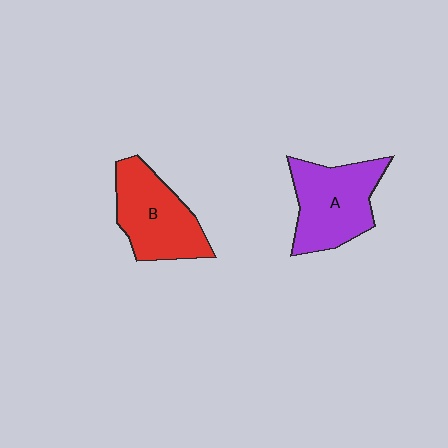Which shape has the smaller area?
Shape B (red).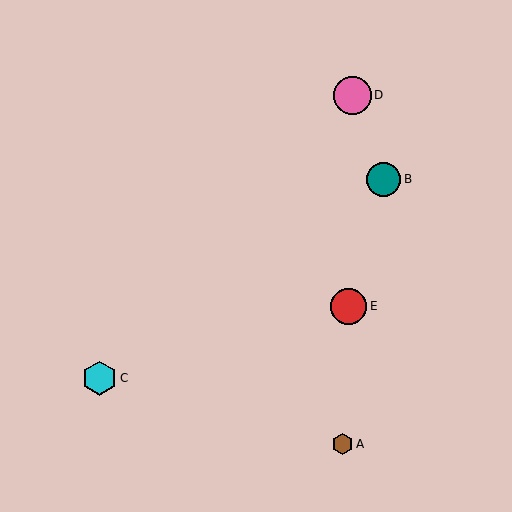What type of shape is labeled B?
Shape B is a teal circle.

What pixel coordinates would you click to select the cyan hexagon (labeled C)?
Click at (99, 378) to select the cyan hexagon C.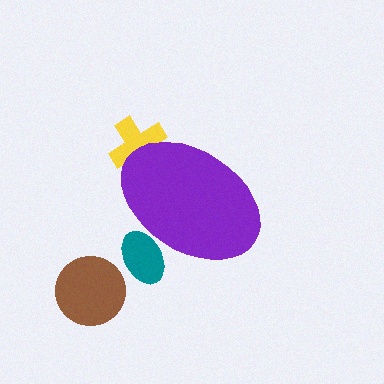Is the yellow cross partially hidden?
Yes, the yellow cross is partially hidden behind the purple ellipse.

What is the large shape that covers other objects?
A purple ellipse.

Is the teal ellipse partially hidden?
Yes, the teal ellipse is partially hidden behind the purple ellipse.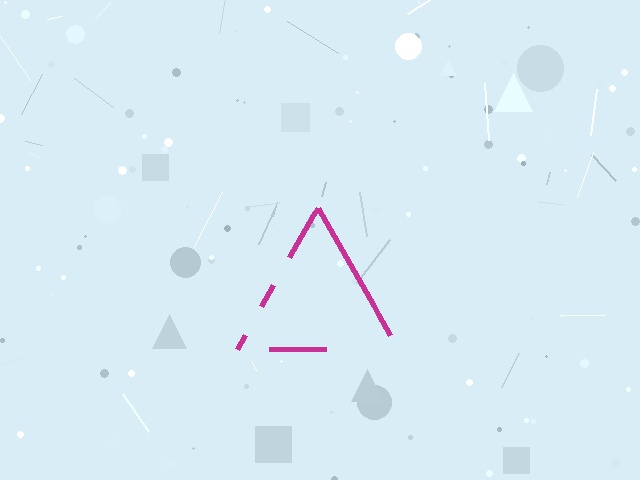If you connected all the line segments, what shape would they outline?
They would outline a triangle.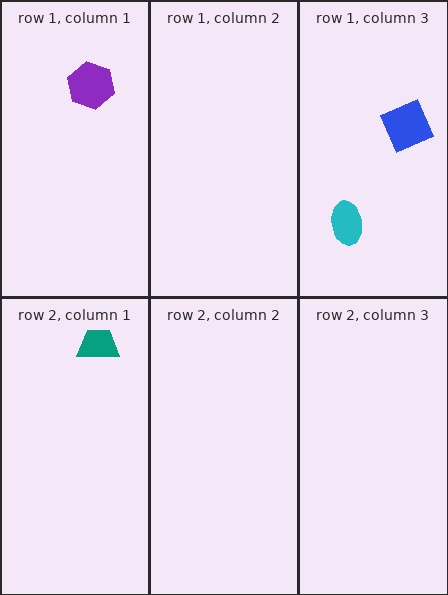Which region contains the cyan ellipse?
The row 1, column 3 region.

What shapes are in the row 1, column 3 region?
The blue square, the cyan ellipse.